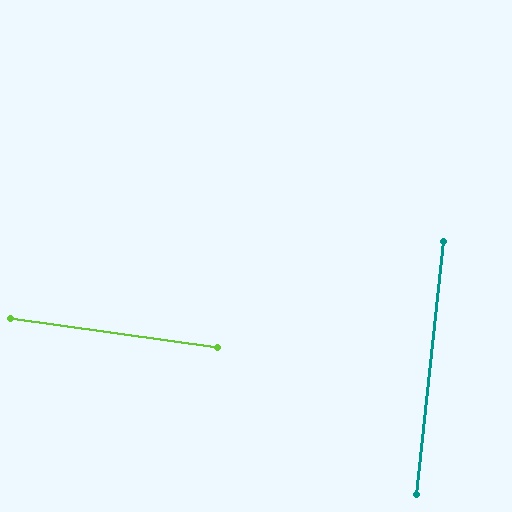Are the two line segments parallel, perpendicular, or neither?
Perpendicular — they meet at approximately 88°.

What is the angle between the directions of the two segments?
Approximately 88 degrees.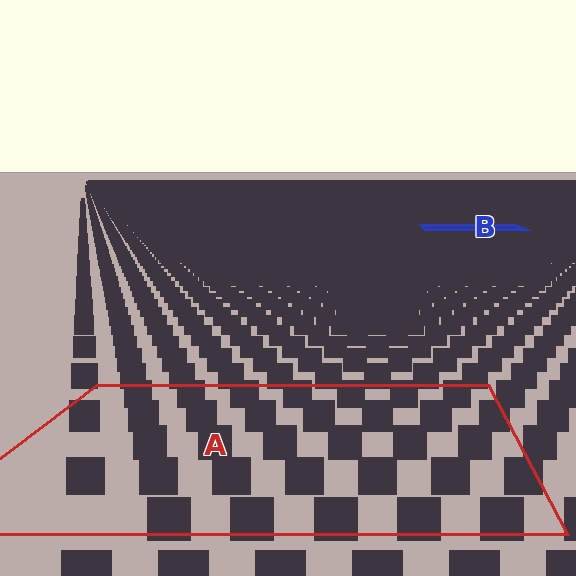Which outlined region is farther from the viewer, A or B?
Region B is farther from the viewer — the texture elements inside it appear smaller and more densely packed.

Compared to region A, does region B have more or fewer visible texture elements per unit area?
Region B has more texture elements per unit area — they are packed more densely because it is farther away.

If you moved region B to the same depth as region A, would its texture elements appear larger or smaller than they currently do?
They would appear larger. At a closer depth, the same texture elements are projected at a bigger on-screen size.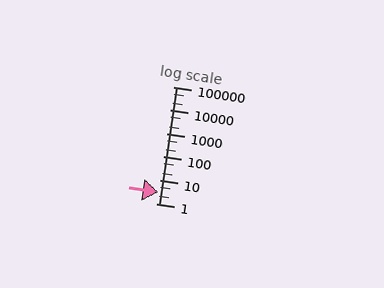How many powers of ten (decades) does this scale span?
The scale spans 5 decades, from 1 to 100000.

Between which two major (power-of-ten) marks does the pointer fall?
The pointer is between 1 and 10.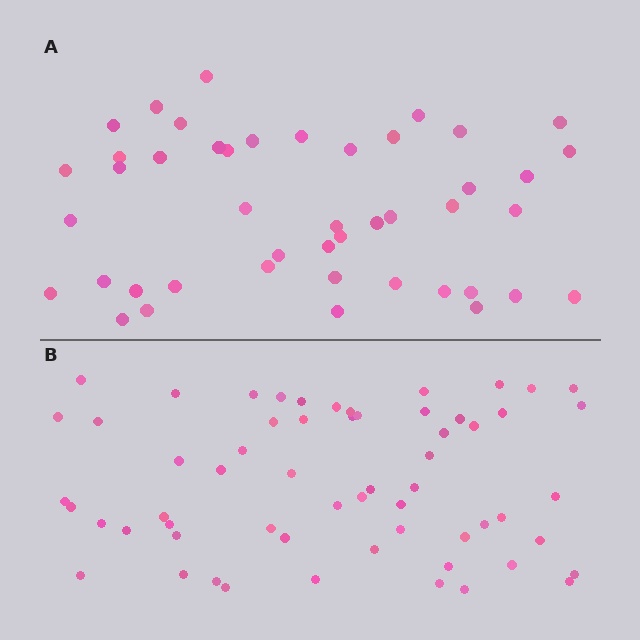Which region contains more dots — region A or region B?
Region B (the bottom region) has more dots.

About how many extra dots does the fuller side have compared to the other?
Region B has approximately 15 more dots than region A.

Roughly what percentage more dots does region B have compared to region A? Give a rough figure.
About 35% more.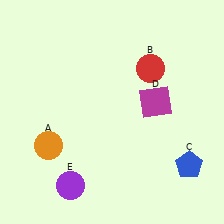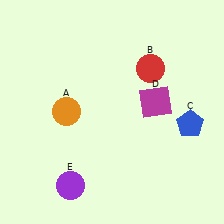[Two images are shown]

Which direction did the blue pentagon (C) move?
The blue pentagon (C) moved up.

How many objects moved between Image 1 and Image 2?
2 objects moved between the two images.